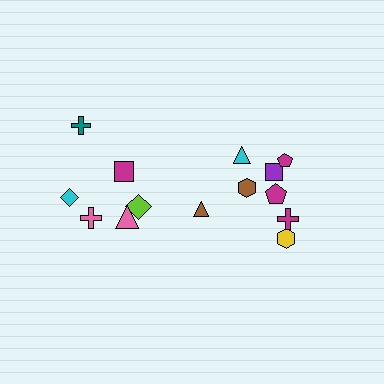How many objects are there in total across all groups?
There are 14 objects.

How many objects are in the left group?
There are 6 objects.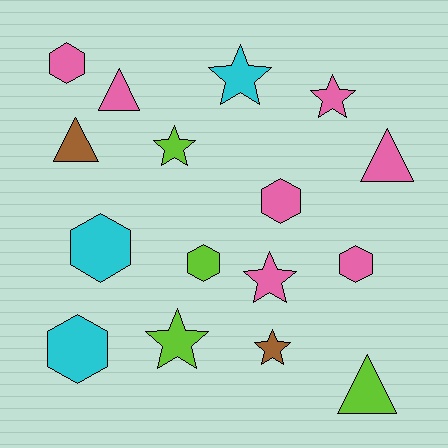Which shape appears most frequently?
Hexagon, with 6 objects.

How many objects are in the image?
There are 16 objects.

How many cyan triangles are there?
There are no cyan triangles.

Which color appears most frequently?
Pink, with 7 objects.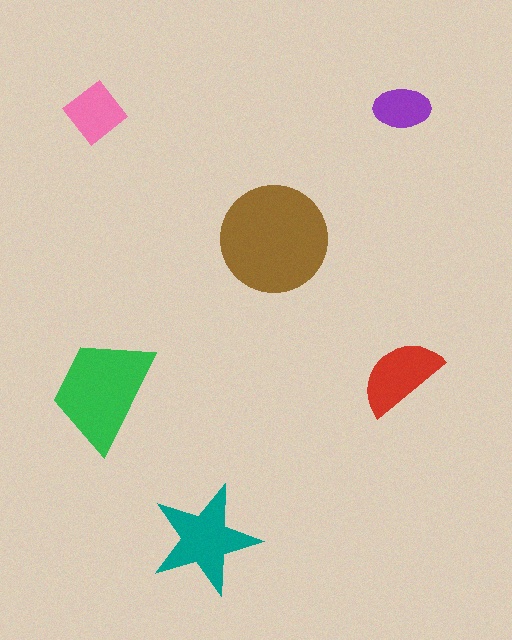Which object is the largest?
The brown circle.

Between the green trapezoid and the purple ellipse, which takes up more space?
The green trapezoid.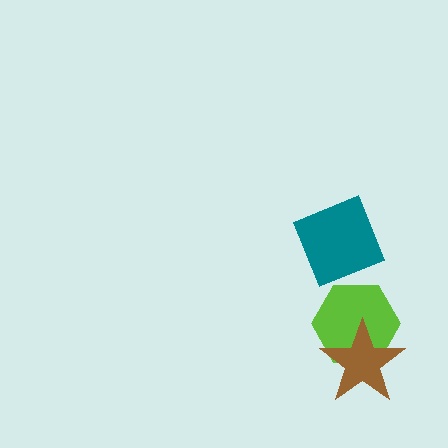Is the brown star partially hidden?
No, no other shape covers it.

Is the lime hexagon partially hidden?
Yes, it is partially covered by another shape.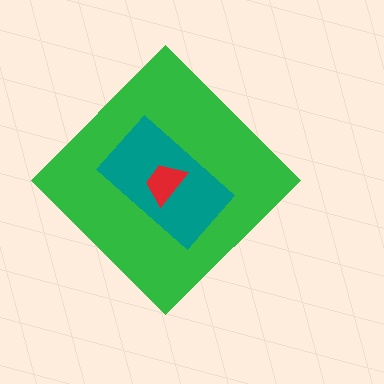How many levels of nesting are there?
3.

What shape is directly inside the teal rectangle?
The red trapezoid.